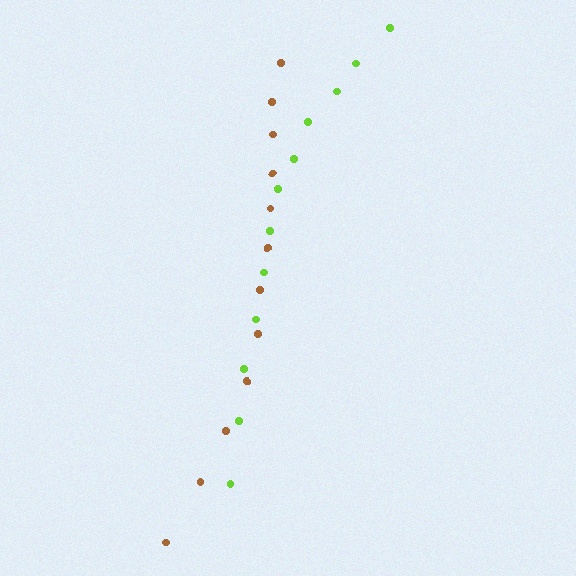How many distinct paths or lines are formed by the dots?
There are 2 distinct paths.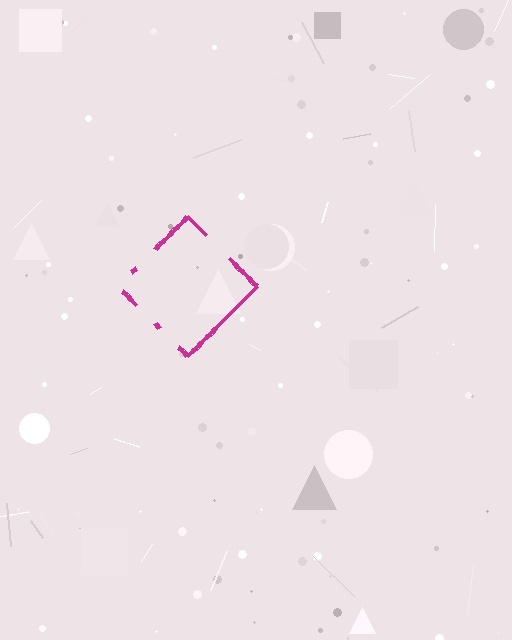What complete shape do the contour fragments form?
The contour fragments form a diamond.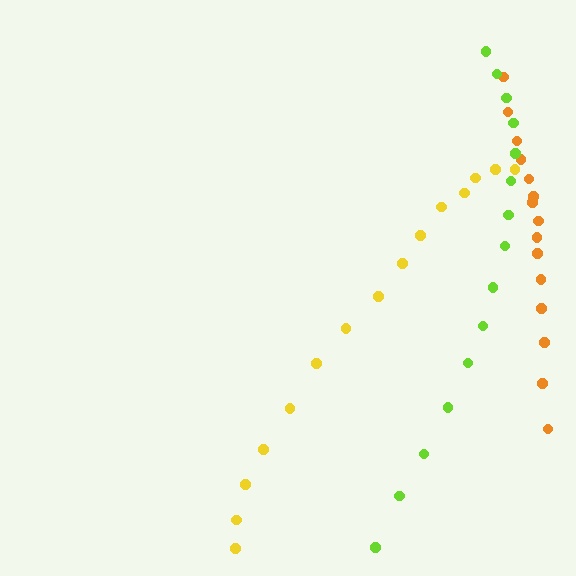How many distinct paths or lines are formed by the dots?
There are 3 distinct paths.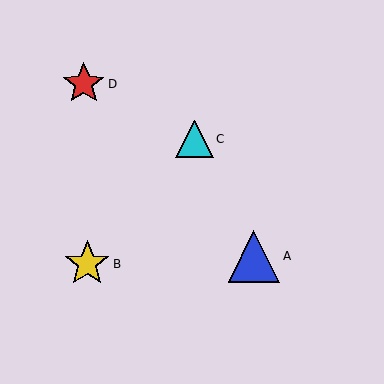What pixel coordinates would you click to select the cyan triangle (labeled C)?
Click at (194, 139) to select the cyan triangle C.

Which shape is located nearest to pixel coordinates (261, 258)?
The blue triangle (labeled A) at (254, 256) is nearest to that location.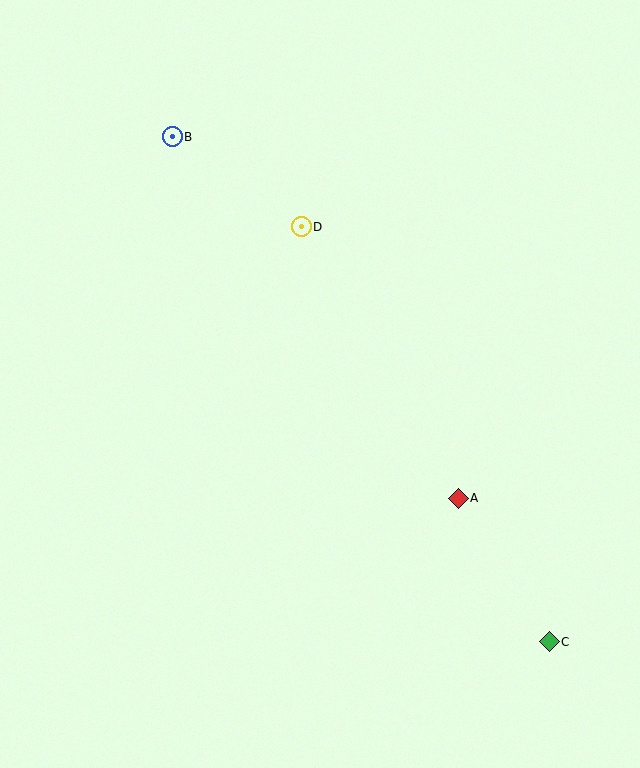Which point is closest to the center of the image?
Point D at (301, 227) is closest to the center.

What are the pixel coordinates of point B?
Point B is at (172, 137).